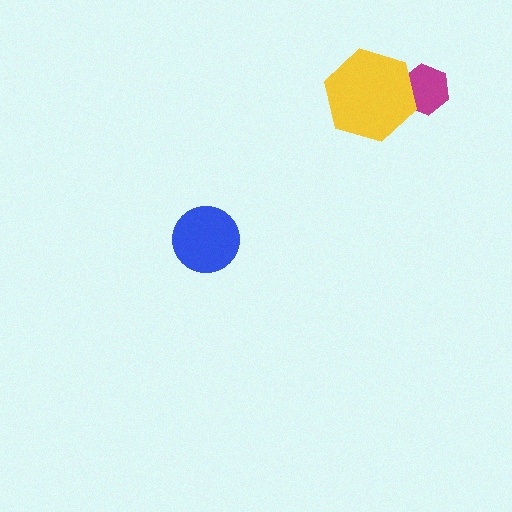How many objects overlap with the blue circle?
0 objects overlap with the blue circle.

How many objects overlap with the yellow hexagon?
1 object overlaps with the yellow hexagon.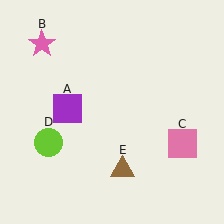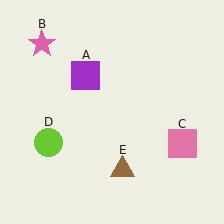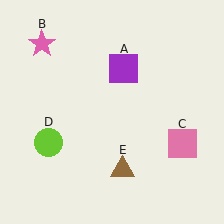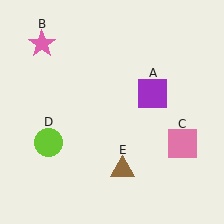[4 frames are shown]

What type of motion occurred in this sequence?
The purple square (object A) rotated clockwise around the center of the scene.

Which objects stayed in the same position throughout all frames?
Pink star (object B) and pink square (object C) and lime circle (object D) and brown triangle (object E) remained stationary.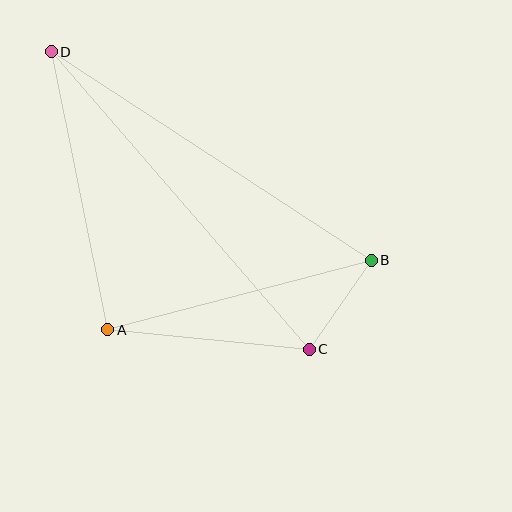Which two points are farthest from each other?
Points C and D are farthest from each other.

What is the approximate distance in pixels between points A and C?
The distance between A and C is approximately 202 pixels.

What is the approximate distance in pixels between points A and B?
The distance between A and B is approximately 273 pixels.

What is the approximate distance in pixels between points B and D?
The distance between B and D is approximately 382 pixels.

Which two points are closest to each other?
Points B and C are closest to each other.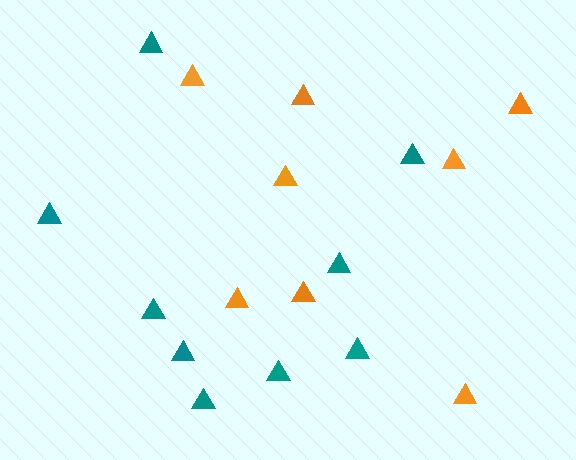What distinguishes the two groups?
There are 2 groups: one group of orange triangles (8) and one group of teal triangles (9).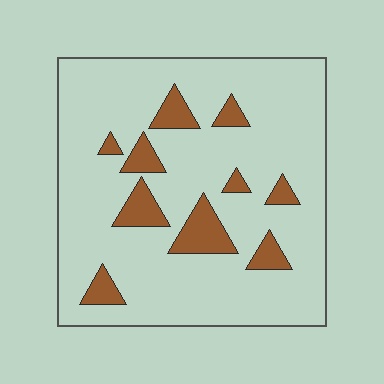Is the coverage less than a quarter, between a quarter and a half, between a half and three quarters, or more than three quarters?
Less than a quarter.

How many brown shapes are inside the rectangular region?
10.